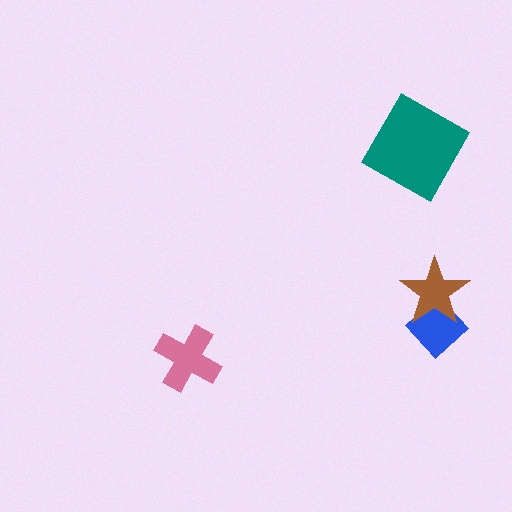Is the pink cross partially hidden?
No, no other shape covers it.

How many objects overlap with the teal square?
0 objects overlap with the teal square.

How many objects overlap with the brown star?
1 object overlaps with the brown star.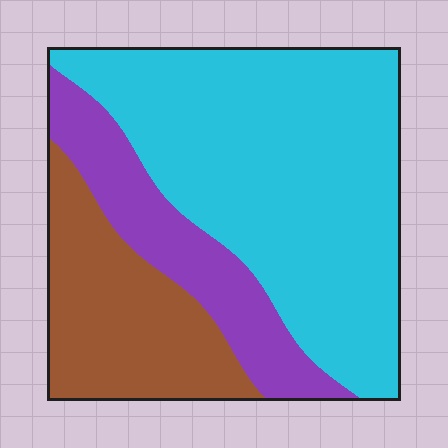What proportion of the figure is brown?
Brown covers 24% of the figure.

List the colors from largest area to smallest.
From largest to smallest: cyan, brown, purple.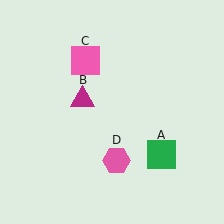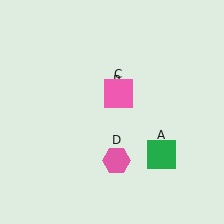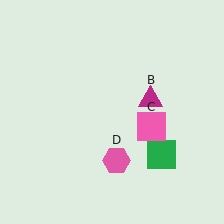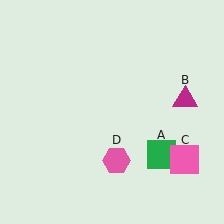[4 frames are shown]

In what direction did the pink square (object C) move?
The pink square (object C) moved down and to the right.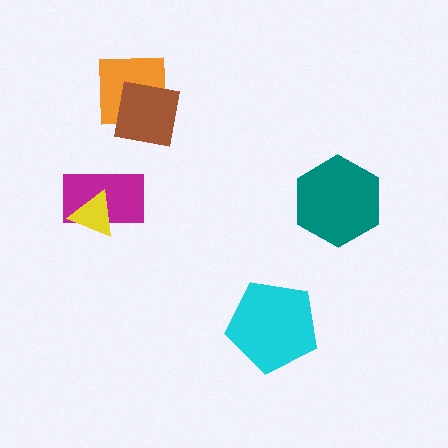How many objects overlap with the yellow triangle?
1 object overlaps with the yellow triangle.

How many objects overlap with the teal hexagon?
0 objects overlap with the teal hexagon.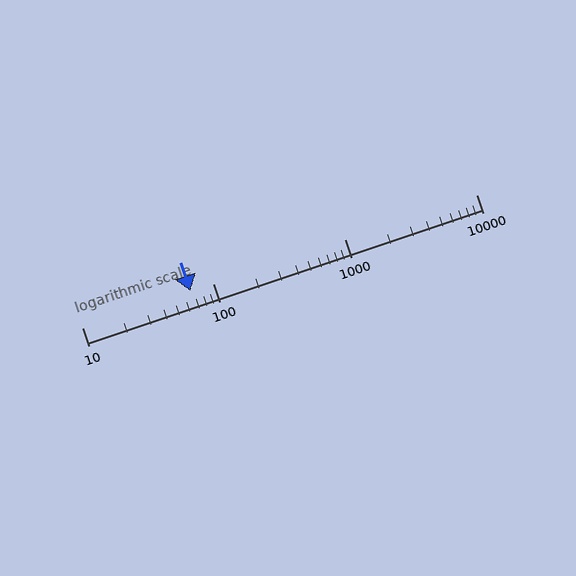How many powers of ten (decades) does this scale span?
The scale spans 3 decades, from 10 to 10000.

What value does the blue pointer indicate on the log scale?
The pointer indicates approximately 67.